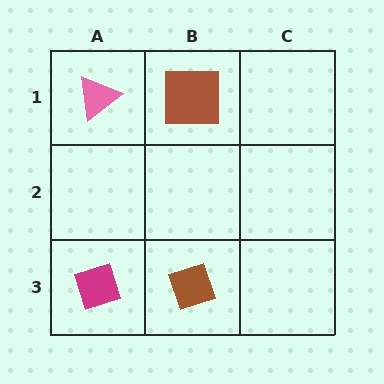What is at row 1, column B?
A brown square.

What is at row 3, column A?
A magenta diamond.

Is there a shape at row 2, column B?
No, that cell is empty.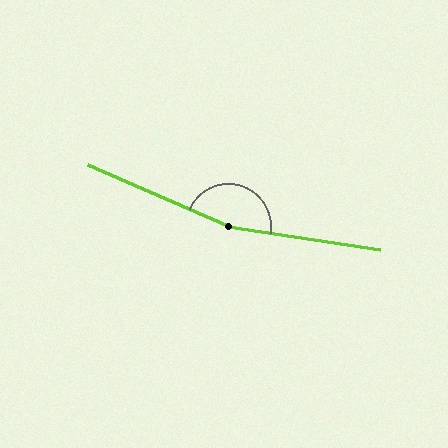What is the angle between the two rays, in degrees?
Approximately 165 degrees.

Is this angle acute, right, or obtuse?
It is obtuse.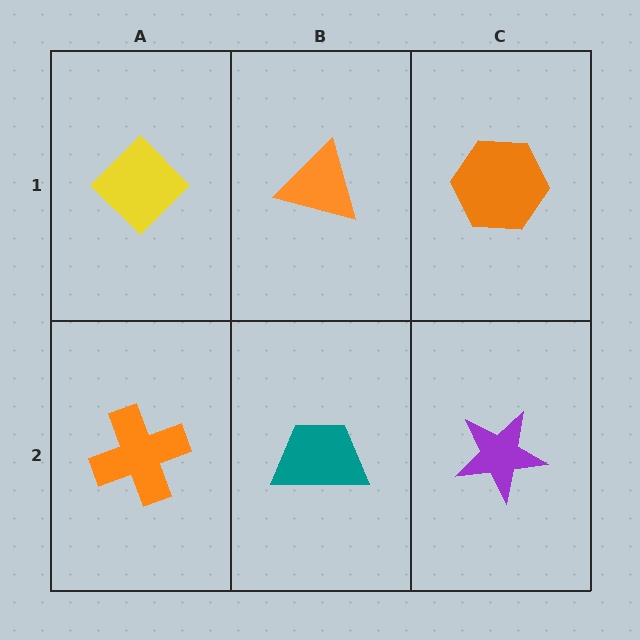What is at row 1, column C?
An orange hexagon.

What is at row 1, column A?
A yellow diamond.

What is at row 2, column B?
A teal trapezoid.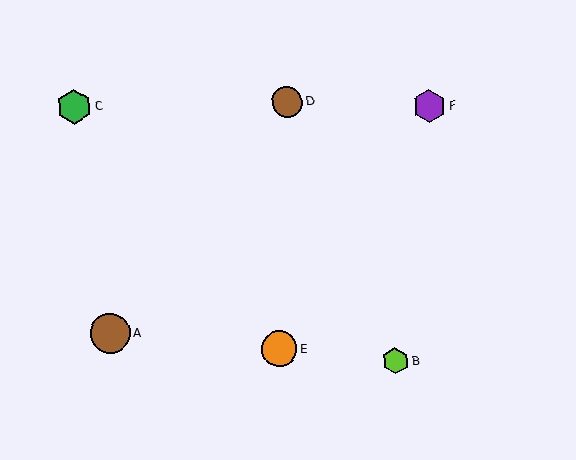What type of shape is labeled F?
Shape F is a purple hexagon.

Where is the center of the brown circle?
The center of the brown circle is at (287, 102).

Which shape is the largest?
The brown circle (labeled A) is the largest.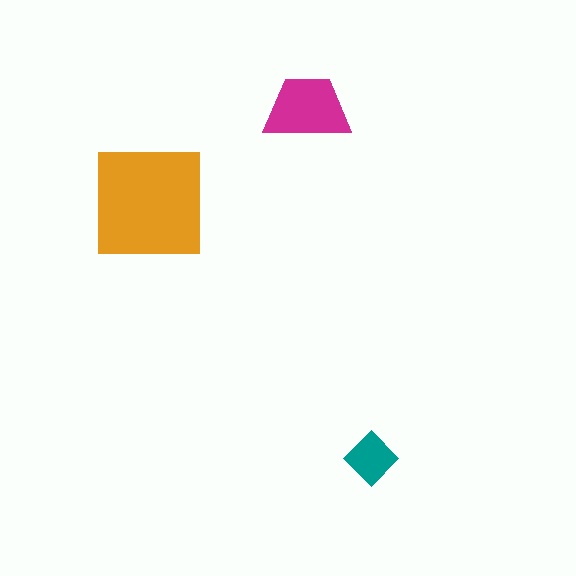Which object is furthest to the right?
The teal diamond is rightmost.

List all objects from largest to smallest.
The orange square, the magenta trapezoid, the teal diamond.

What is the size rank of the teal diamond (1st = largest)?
3rd.